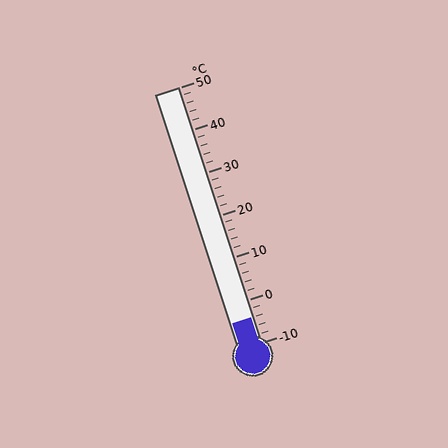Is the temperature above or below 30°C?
The temperature is below 30°C.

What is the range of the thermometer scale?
The thermometer scale ranges from -10°C to 50°C.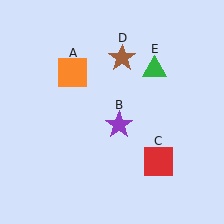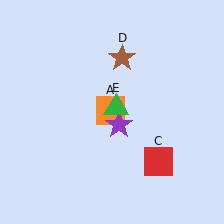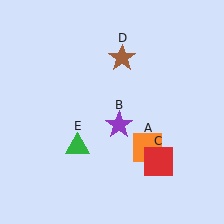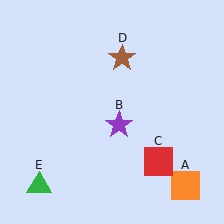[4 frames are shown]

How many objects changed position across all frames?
2 objects changed position: orange square (object A), green triangle (object E).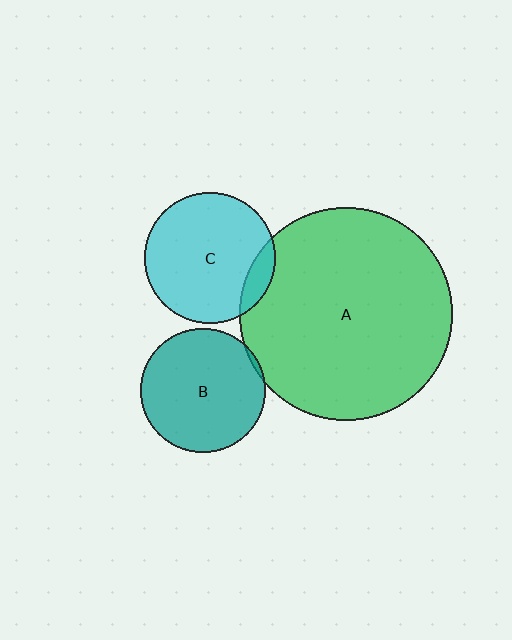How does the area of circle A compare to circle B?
Approximately 2.9 times.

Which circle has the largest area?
Circle A (green).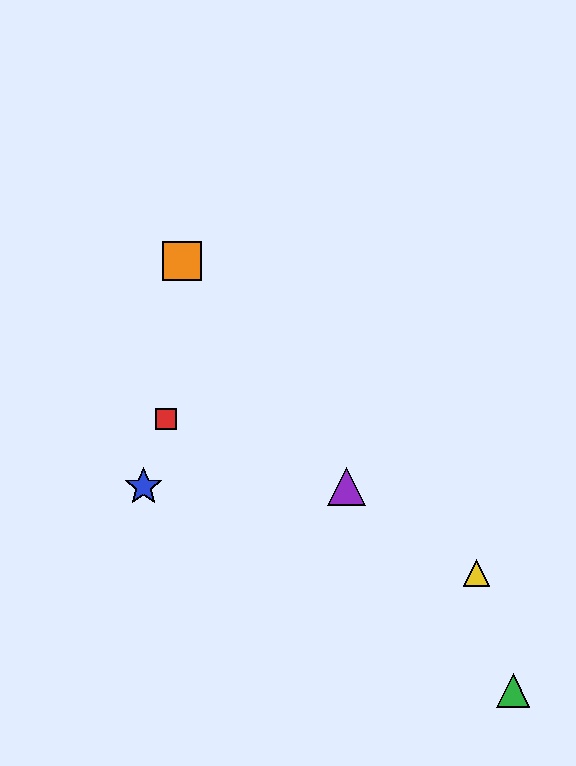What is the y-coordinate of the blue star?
The blue star is at y≈487.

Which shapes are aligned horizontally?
The blue star, the purple triangle are aligned horizontally.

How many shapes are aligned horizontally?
2 shapes (the blue star, the purple triangle) are aligned horizontally.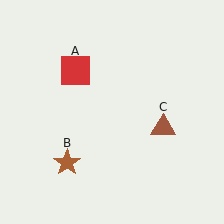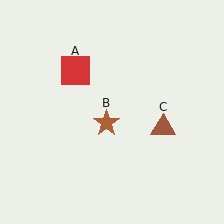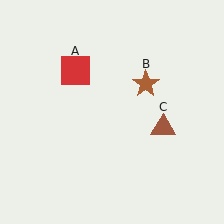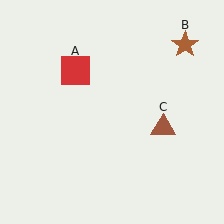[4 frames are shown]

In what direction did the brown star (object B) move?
The brown star (object B) moved up and to the right.